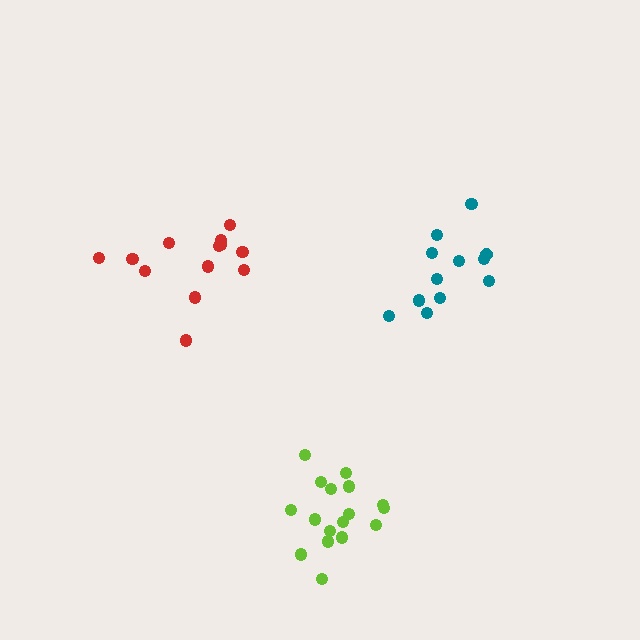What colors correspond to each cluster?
The clusters are colored: teal, lime, red.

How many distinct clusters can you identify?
There are 3 distinct clusters.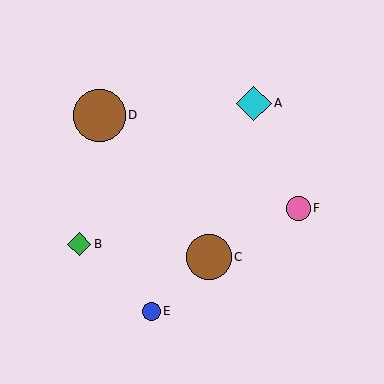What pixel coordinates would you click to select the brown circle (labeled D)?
Click at (100, 115) to select the brown circle D.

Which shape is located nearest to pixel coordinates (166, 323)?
The blue circle (labeled E) at (152, 311) is nearest to that location.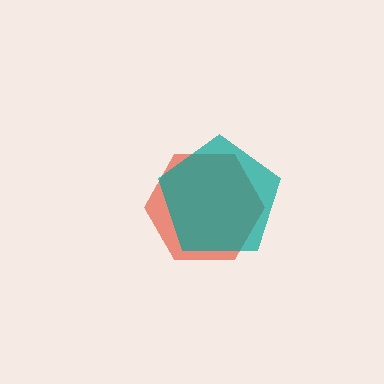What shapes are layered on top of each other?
The layered shapes are: a red hexagon, a teal pentagon.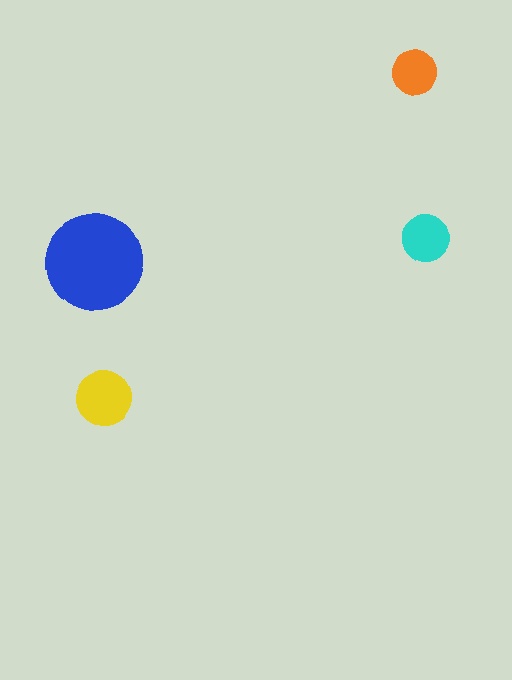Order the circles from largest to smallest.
the blue one, the yellow one, the cyan one, the orange one.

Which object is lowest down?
The yellow circle is bottommost.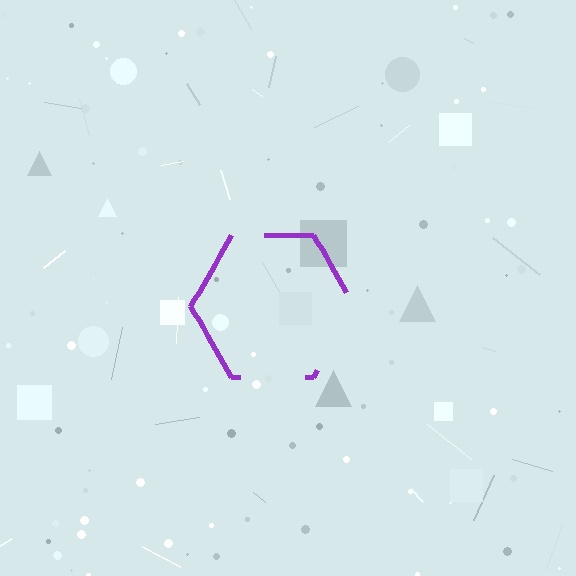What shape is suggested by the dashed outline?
The dashed outline suggests a hexagon.